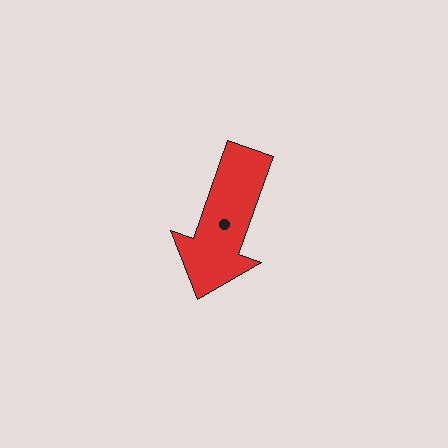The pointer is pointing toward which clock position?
Roughly 7 o'clock.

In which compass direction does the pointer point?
South.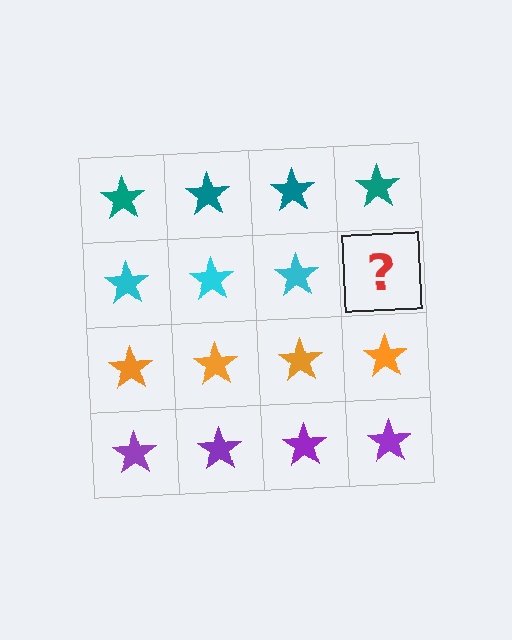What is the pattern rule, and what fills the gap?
The rule is that each row has a consistent color. The gap should be filled with a cyan star.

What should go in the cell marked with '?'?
The missing cell should contain a cyan star.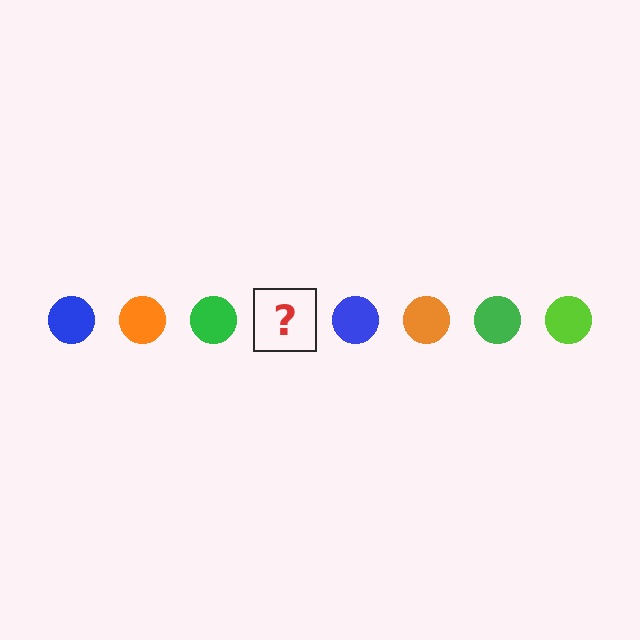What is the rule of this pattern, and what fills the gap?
The rule is that the pattern cycles through blue, orange, green, lime circles. The gap should be filled with a lime circle.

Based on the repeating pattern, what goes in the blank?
The blank should be a lime circle.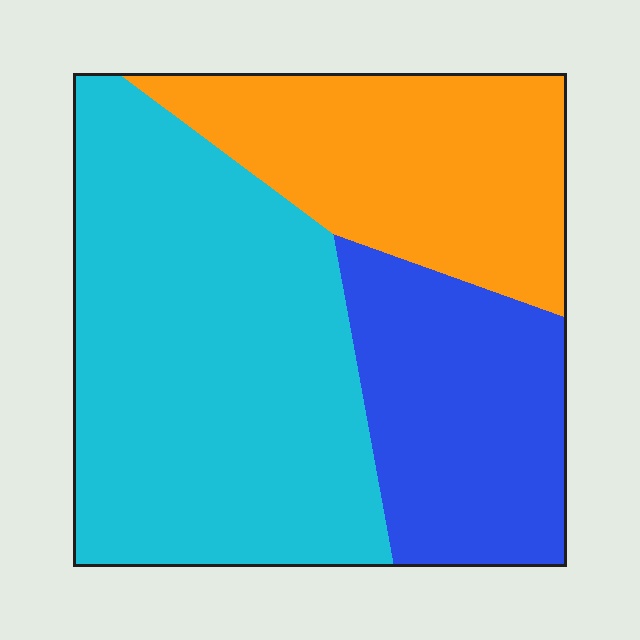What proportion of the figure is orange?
Orange covers about 25% of the figure.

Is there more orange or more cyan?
Cyan.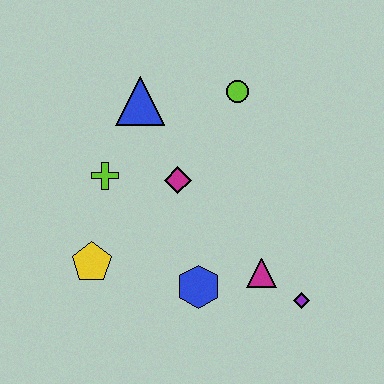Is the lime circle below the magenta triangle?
No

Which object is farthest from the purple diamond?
The blue triangle is farthest from the purple diamond.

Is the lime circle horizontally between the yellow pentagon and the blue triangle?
No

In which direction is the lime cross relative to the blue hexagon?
The lime cross is above the blue hexagon.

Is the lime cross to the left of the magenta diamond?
Yes